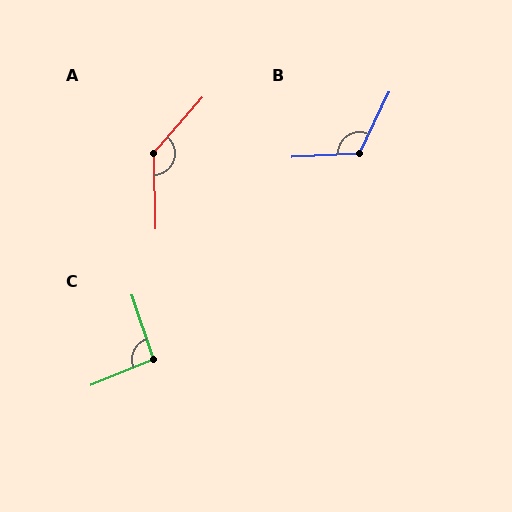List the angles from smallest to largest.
C (94°), B (119°), A (137°).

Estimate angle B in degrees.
Approximately 119 degrees.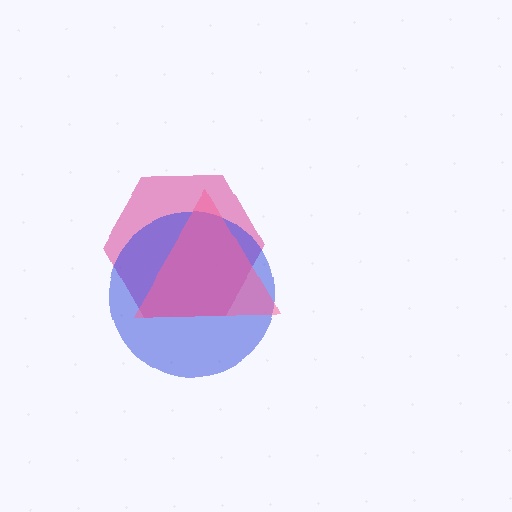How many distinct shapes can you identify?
There are 3 distinct shapes: a magenta hexagon, a blue circle, a pink triangle.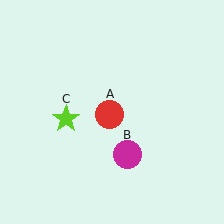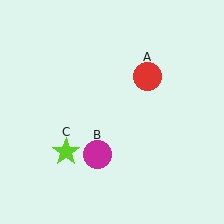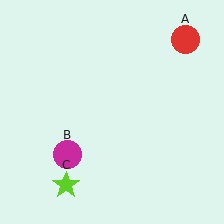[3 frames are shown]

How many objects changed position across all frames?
3 objects changed position: red circle (object A), magenta circle (object B), lime star (object C).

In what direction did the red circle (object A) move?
The red circle (object A) moved up and to the right.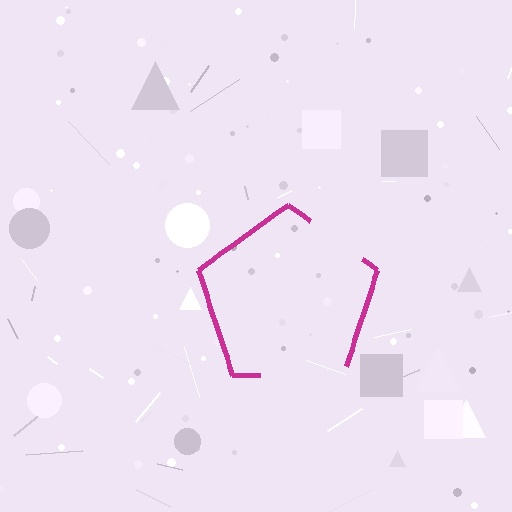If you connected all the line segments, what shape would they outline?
They would outline a pentagon.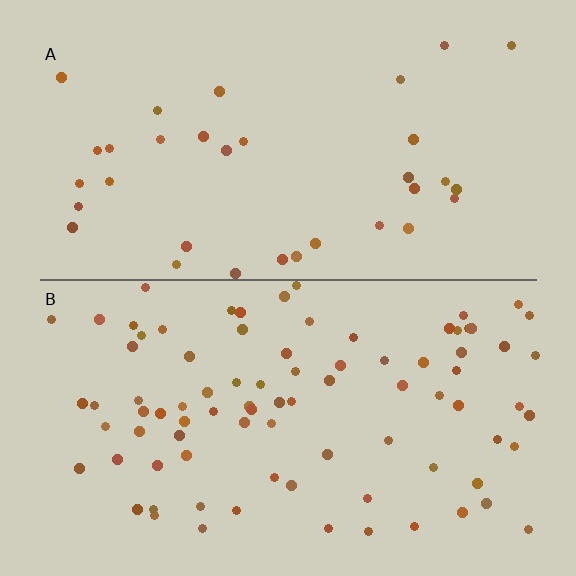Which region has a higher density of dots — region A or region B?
B (the bottom).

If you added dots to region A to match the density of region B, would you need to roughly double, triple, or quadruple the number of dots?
Approximately triple.